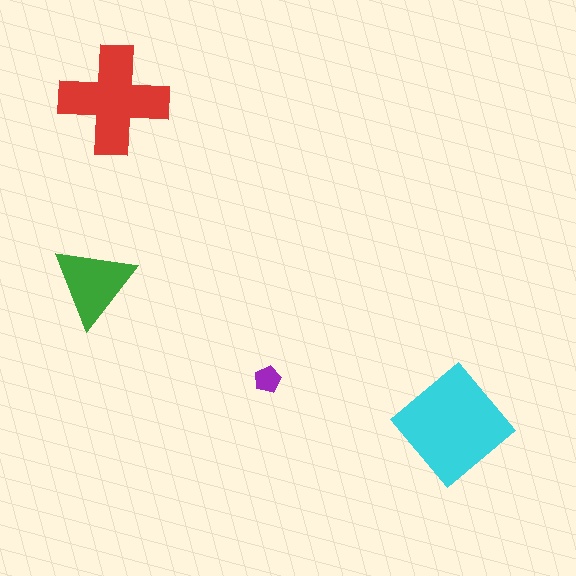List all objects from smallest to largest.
The purple pentagon, the green triangle, the red cross, the cyan diamond.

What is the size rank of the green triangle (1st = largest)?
3rd.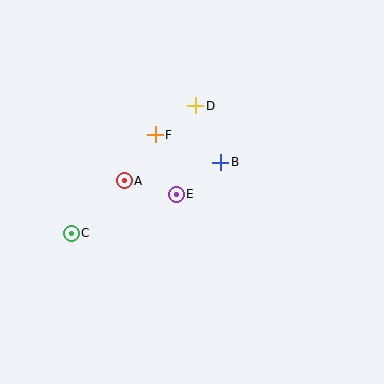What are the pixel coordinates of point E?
Point E is at (176, 194).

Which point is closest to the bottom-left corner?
Point C is closest to the bottom-left corner.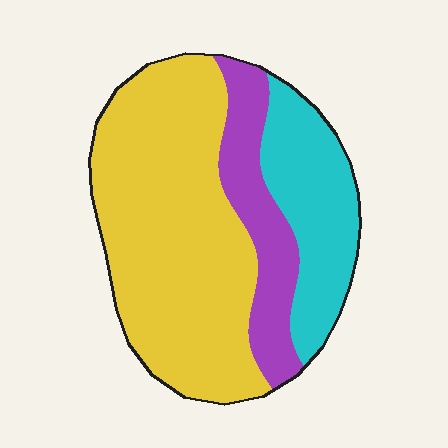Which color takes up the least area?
Purple, at roughly 20%.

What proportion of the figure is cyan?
Cyan covers roughly 25% of the figure.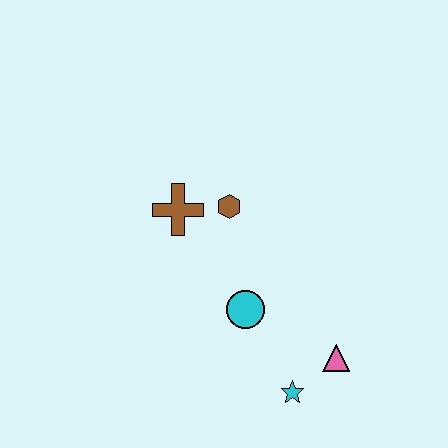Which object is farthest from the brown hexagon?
The cyan star is farthest from the brown hexagon.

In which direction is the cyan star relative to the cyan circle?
The cyan star is below the cyan circle.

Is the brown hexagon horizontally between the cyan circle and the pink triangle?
No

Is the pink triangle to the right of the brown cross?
Yes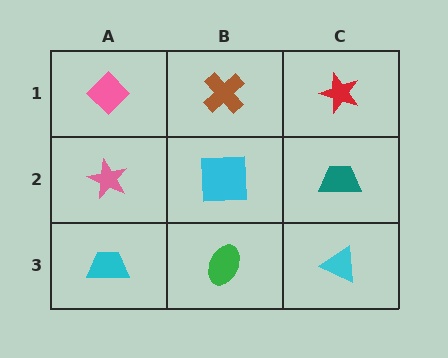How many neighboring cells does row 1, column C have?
2.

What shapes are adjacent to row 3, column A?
A pink star (row 2, column A), a green ellipse (row 3, column B).